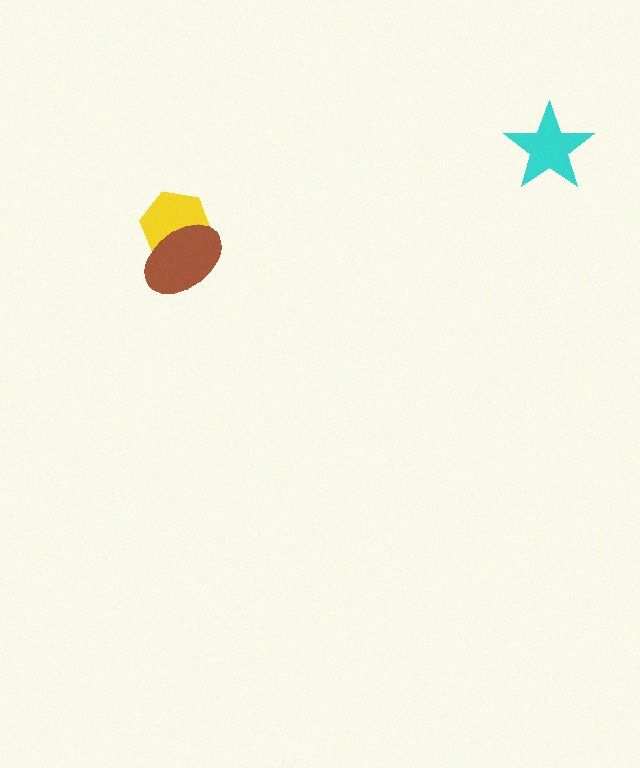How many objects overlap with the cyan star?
0 objects overlap with the cyan star.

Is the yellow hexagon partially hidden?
Yes, it is partially covered by another shape.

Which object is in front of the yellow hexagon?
The brown ellipse is in front of the yellow hexagon.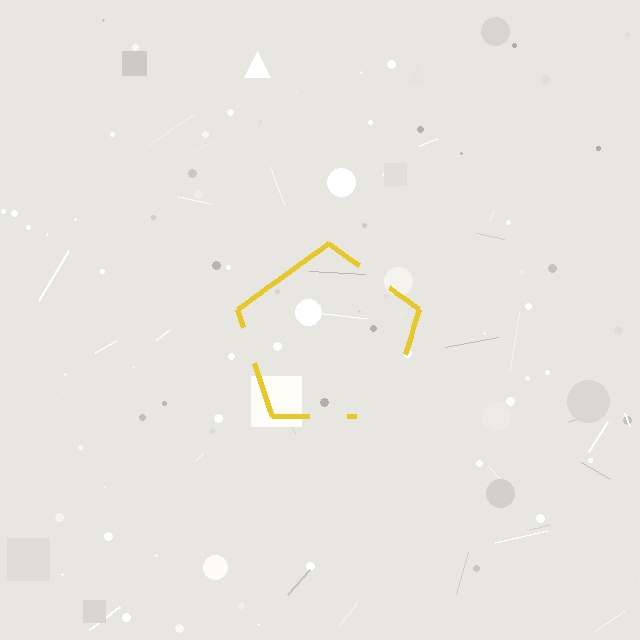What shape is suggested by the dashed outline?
The dashed outline suggests a pentagon.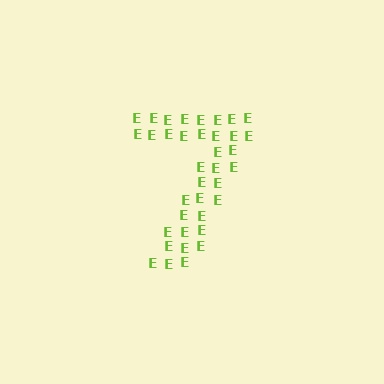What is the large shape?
The large shape is the digit 7.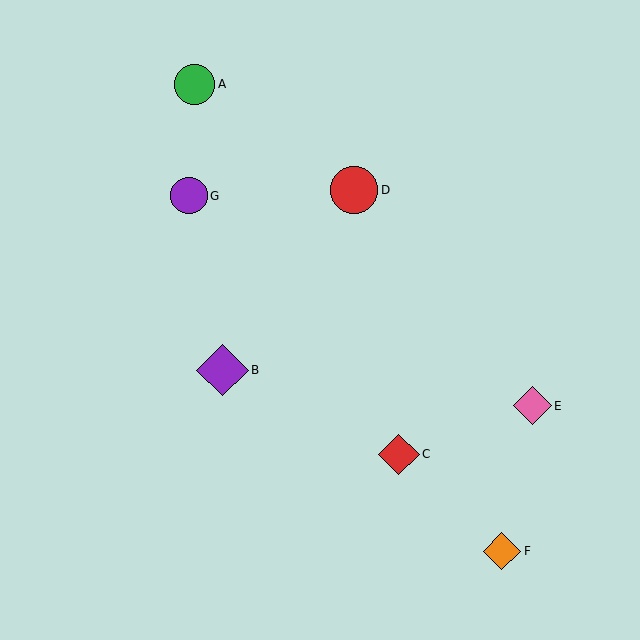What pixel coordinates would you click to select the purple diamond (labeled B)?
Click at (222, 370) to select the purple diamond B.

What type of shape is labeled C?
Shape C is a red diamond.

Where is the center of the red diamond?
The center of the red diamond is at (399, 454).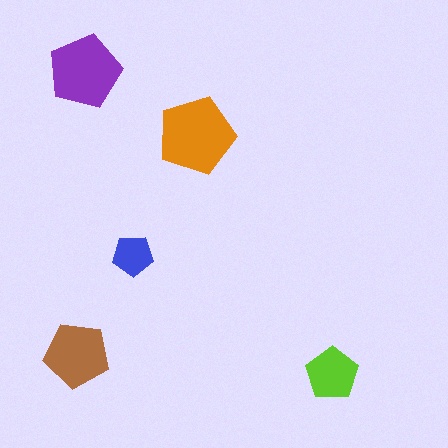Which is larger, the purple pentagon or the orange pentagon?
The orange one.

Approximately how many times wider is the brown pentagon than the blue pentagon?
About 1.5 times wider.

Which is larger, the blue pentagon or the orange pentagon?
The orange one.